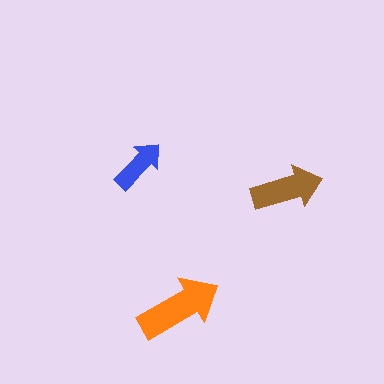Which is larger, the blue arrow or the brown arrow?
The brown one.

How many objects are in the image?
There are 3 objects in the image.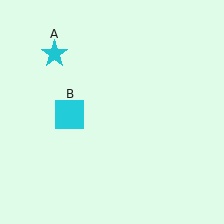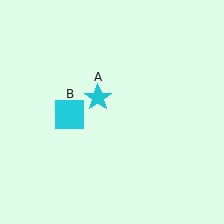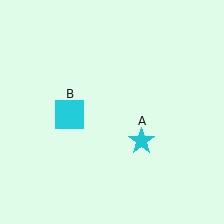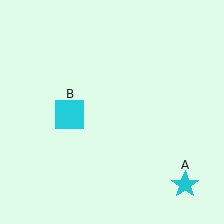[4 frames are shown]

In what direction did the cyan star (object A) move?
The cyan star (object A) moved down and to the right.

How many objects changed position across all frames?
1 object changed position: cyan star (object A).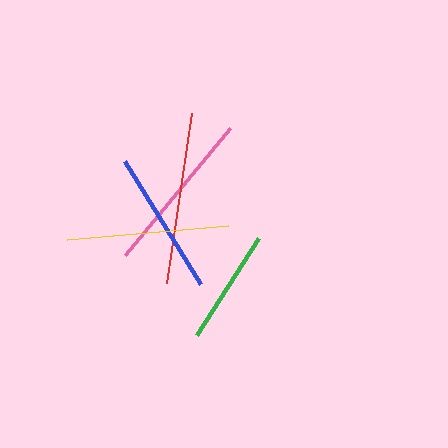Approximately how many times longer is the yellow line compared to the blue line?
The yellow line is approximately 1.1 times the length of the blue line.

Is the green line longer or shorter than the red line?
The red line is longer than the green line.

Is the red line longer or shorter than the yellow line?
The red line is longer than the yellow line.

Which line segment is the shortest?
The green line is the shortest at approximately 115 pixels.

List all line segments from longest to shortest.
From longest to shortest: red, pink, yellow, blue, green.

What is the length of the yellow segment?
The yellow segment is approximately 162 pixels long.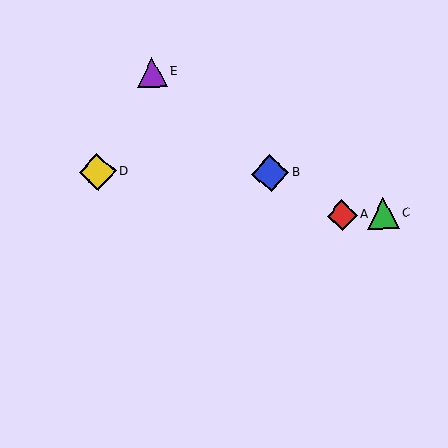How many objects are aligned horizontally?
2 objects (A, C) are aligned horizontally.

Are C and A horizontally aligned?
Yes, both are at y≈213.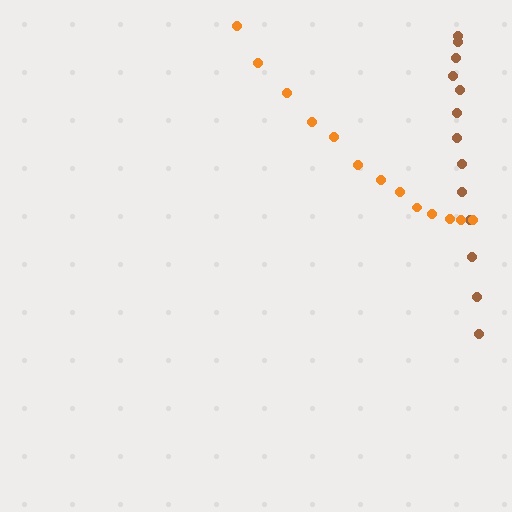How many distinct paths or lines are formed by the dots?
There are 2 distinct paths.